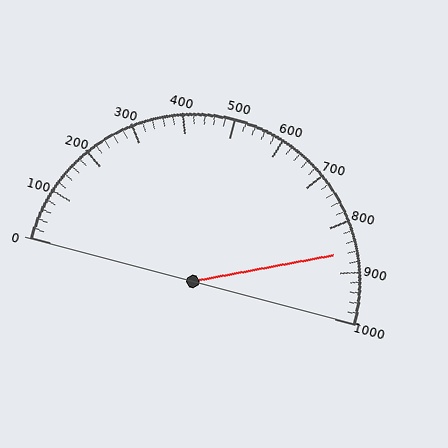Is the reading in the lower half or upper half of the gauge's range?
The reading is in the upper half of the range (0 to 1000).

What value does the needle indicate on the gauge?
The needle indicates approximately 860.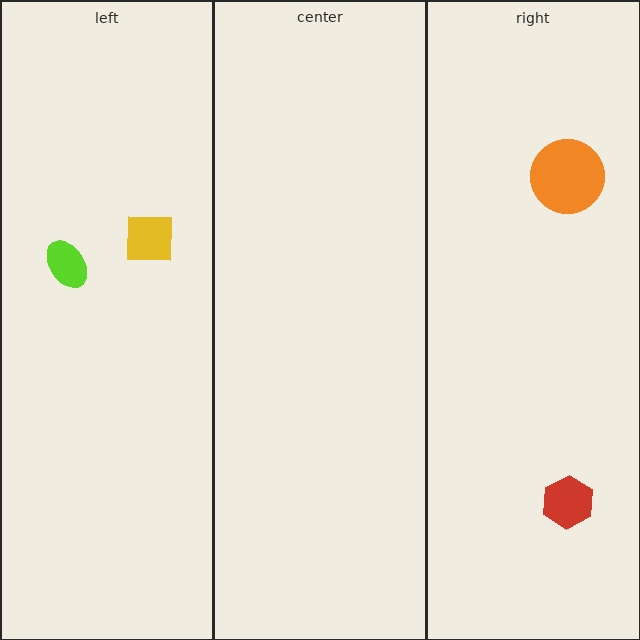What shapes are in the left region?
The yellow square, the lime ellipse.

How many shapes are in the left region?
2.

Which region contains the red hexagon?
The right region.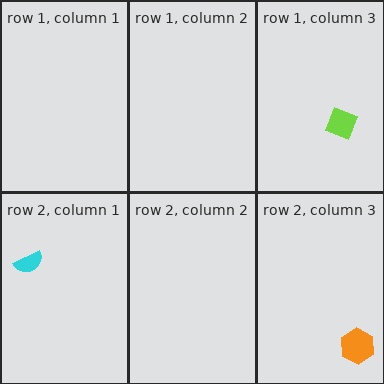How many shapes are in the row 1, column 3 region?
1.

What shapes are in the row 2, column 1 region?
The cyan semicircle.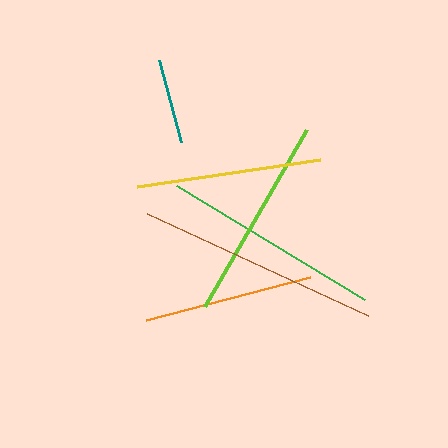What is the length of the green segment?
The green segment is approximately 220 pixels long.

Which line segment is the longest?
The brown line is the longest at approximately 243 pixels.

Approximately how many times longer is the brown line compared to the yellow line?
The brown line is approximately 1.3 times the length of the yellow line.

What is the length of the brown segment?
The brown segment is approximately 243 pixels long.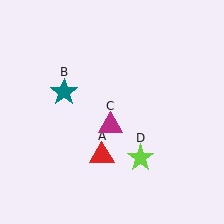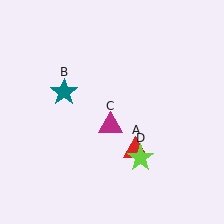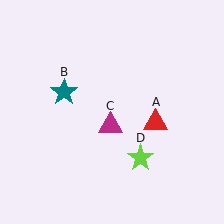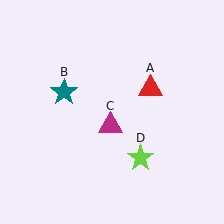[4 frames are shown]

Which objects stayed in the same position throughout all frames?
Teal star (object B) and magenta triangle (object C) and lime star (object D) remained stationary.